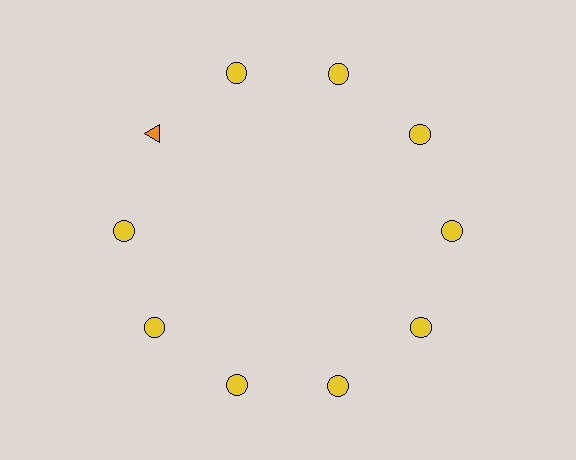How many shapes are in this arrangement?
There are 10 shapes arranged in a ring pattern.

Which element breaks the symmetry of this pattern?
The orange triangle at roughly the 10 o'clock position breaks the symmetry. All other shapes are yellow circles.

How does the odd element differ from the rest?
It differs in both color (orange instead of yellow) and shape (triangle instead of circle).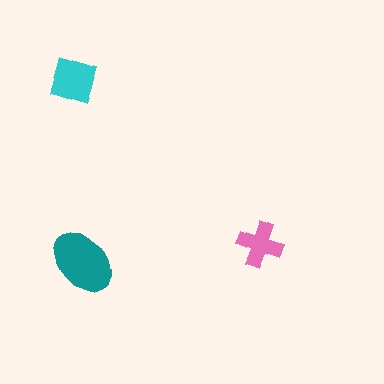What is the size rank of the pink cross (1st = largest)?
3rd.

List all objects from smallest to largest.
The pink cross, the cyan diamond, the teal ellipse.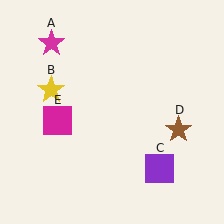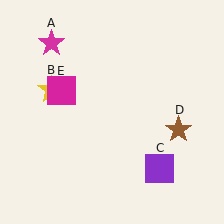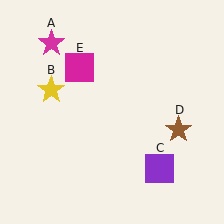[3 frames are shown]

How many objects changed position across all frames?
1 object changed position: magenta square (object E).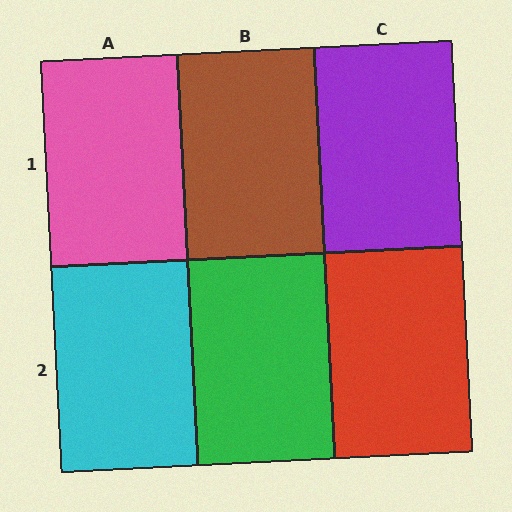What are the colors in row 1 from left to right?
Pink, brown, purple.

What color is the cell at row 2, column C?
Red.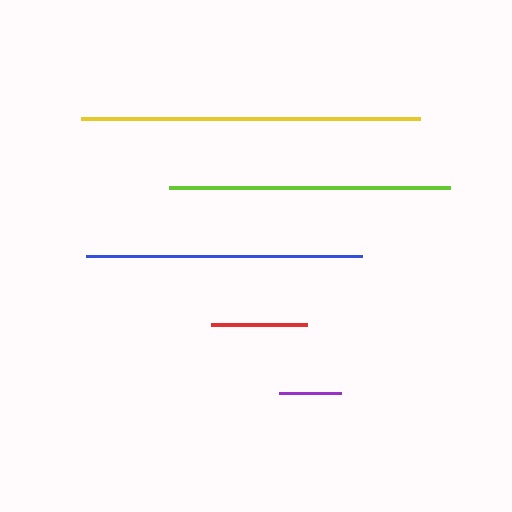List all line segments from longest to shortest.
From longest to shortest: yellow, lime, blue, red, purple.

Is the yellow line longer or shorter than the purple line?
The yellow line is longer than the purple line.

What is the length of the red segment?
The red segment is approximately 96 pixels long.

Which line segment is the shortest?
The purple line is the shortest at approximately 62 pixels.